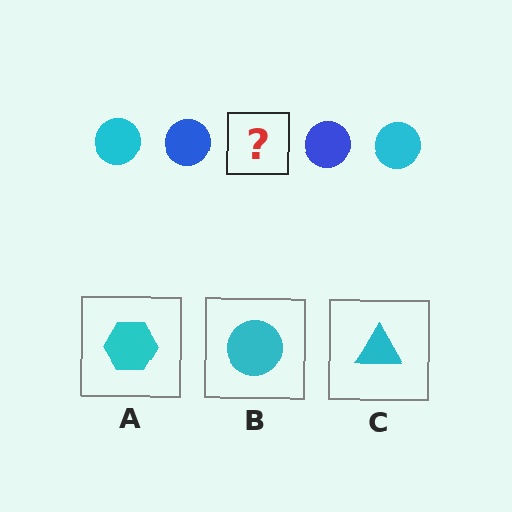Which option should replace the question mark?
Option B.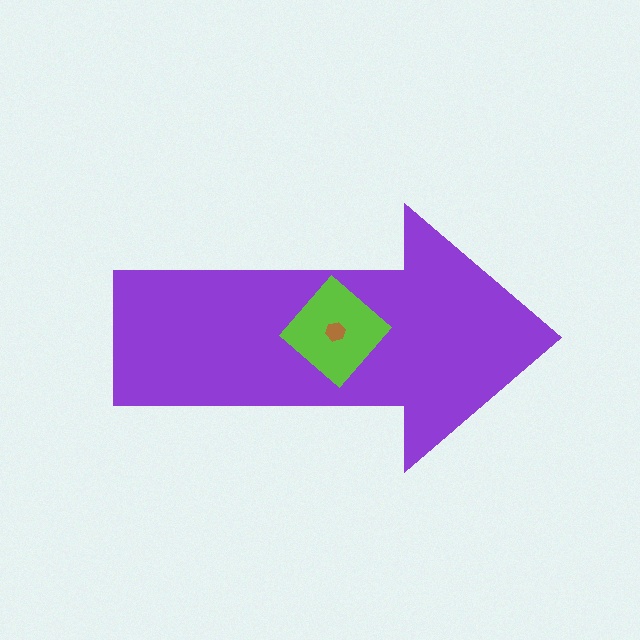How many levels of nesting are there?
3.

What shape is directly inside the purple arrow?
The lime diamond.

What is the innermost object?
The brown hexagon.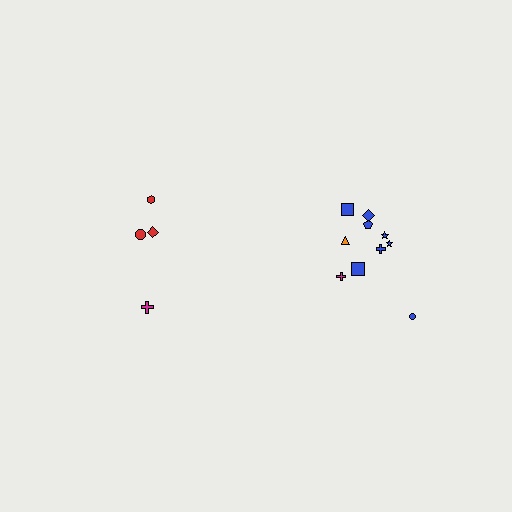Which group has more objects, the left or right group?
The right group.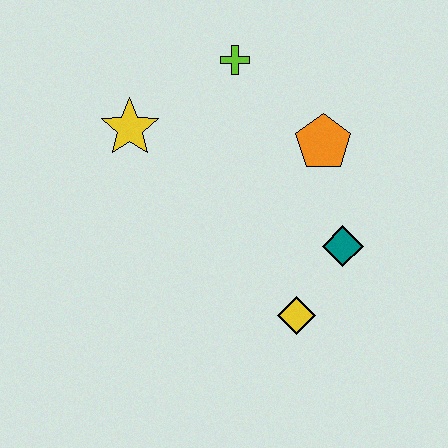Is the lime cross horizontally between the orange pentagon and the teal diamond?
No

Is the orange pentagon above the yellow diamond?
Yes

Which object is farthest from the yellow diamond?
The lime cross is farthest from the yellow diamond.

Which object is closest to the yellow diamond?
The teal diamond is closest to the yellow diamond.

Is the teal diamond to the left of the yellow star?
No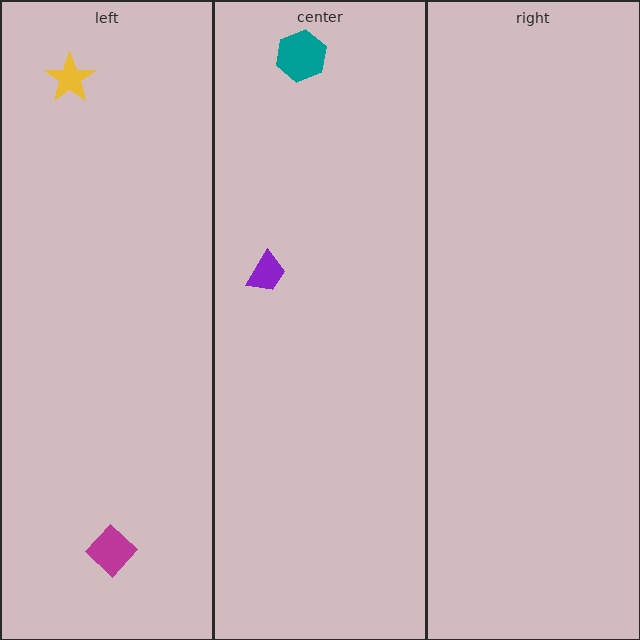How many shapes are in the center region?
2.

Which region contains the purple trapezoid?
The center region.